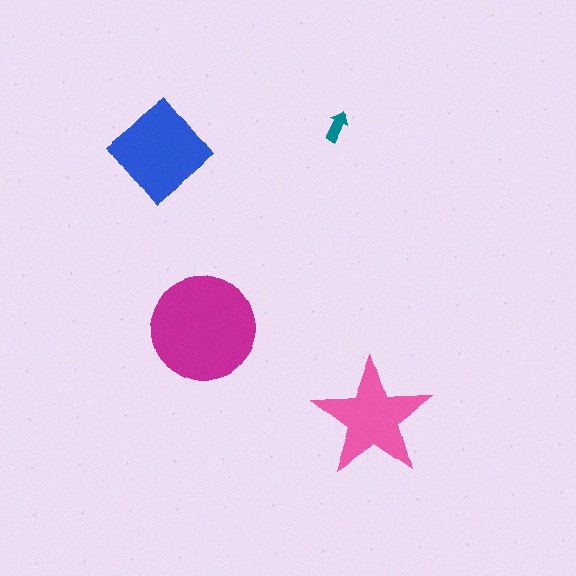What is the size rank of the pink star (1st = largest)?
3rd.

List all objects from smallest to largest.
The teal arrow, the pink star, the blue diamond, the magenta circle.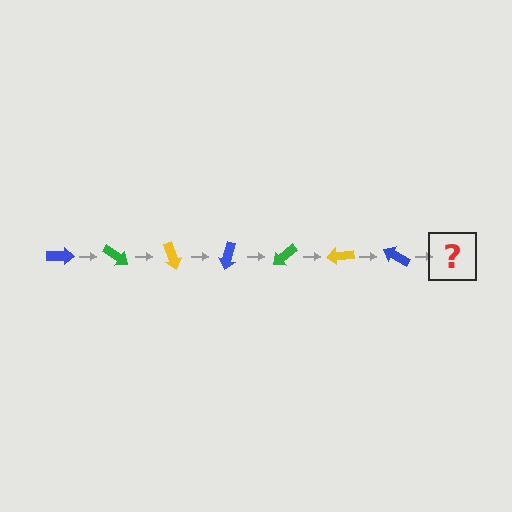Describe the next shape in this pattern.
It should be a green arrow, rotated 245 degrees from the start.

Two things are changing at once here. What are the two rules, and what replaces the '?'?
The two rules are that it rotates 35 degrees each step and the color cycles through blue, green, and yellow. The '?' should be a green arrow, rotated 245 degrees from the start.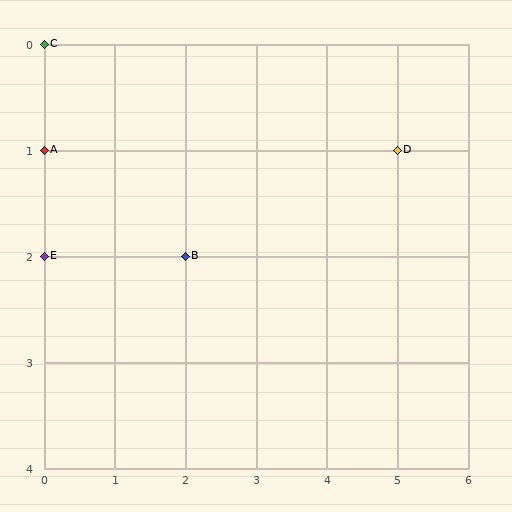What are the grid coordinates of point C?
Point C is at grid coordinates (0, 0).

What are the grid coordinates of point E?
Point E is at grid coordinates (0, 2).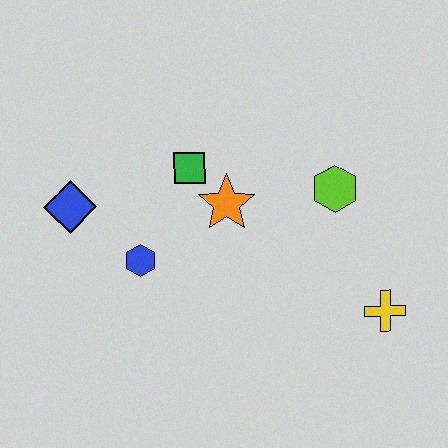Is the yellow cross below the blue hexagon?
Yes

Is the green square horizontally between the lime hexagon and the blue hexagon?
Yes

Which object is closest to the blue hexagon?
The blue diamond is closest to the blue hexagon.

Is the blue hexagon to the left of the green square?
Yes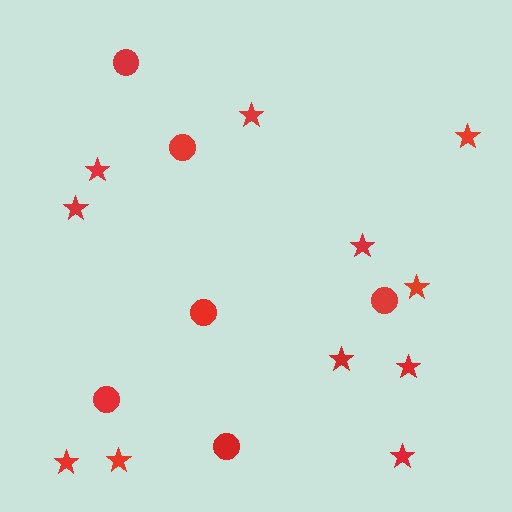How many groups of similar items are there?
There are 2 groups: one group of circles (6) and one group of stars (11).